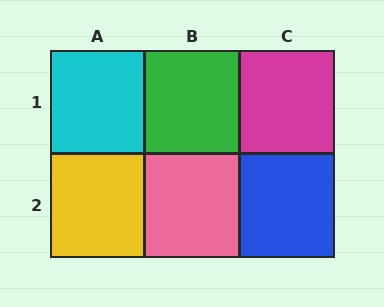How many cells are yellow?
1 cell is yellow.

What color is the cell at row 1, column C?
Magenta.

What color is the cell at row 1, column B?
Green.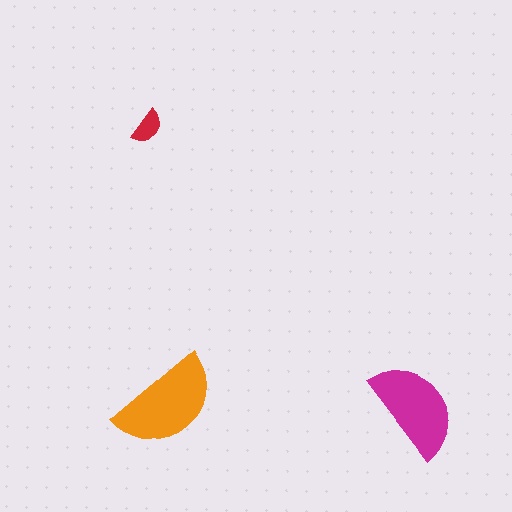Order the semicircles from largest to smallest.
the orange one, the magenta one, the red one.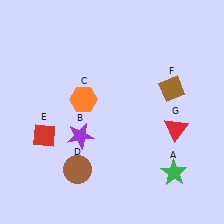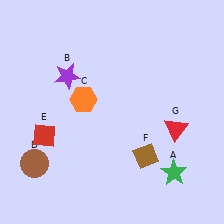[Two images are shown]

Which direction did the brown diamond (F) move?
The brown diamond (F) moved down.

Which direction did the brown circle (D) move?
The brown circle (D) moved left.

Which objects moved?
The objects that moved are: the purple star (B), the brown circle (D), the brown diamond (F).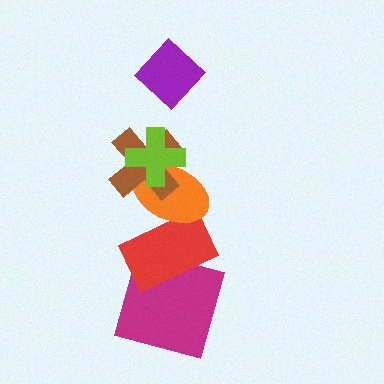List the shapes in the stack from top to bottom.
From top to bottom: the purple diamond, the lime cross, the brown cross, the orange ellipse, the red rectangle, the magenta square.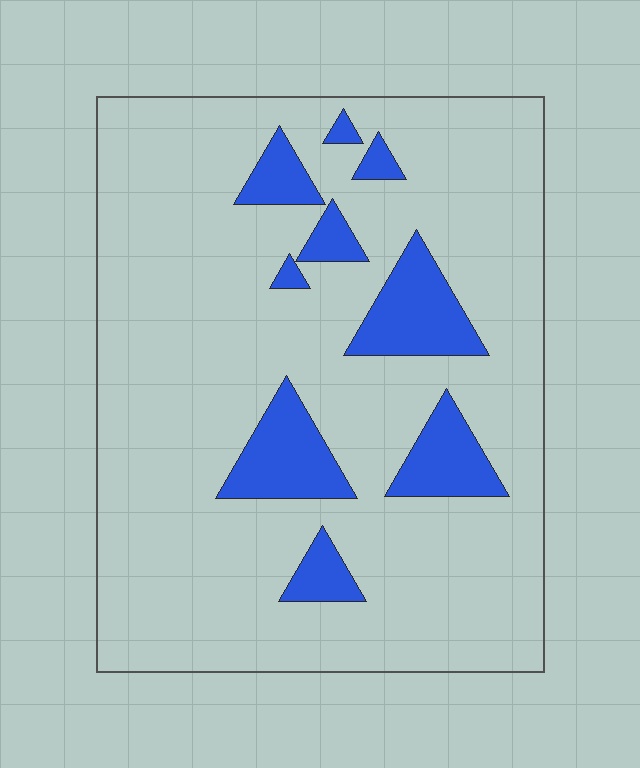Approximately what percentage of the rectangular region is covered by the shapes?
Approximately 15%.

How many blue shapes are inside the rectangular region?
9.